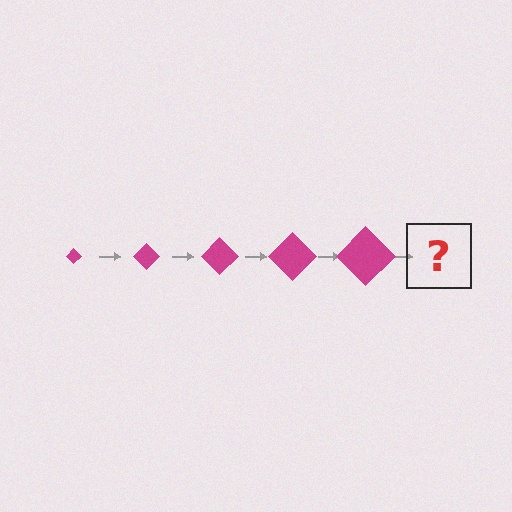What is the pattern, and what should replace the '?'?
The pattern is that the diamond gets progressively larger each step. The '?' should be a magenta diamond, larger than the previous one.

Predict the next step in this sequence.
The next step is a magenta diamond, larger than the previous one.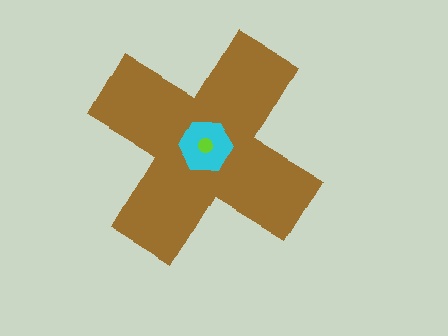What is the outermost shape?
The brown cross.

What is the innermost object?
The lime circle.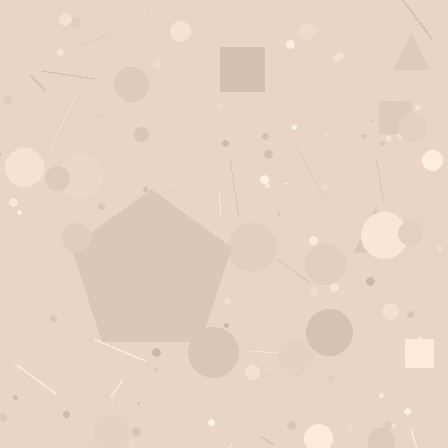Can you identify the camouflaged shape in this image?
The camouflaged shape is a pentagon.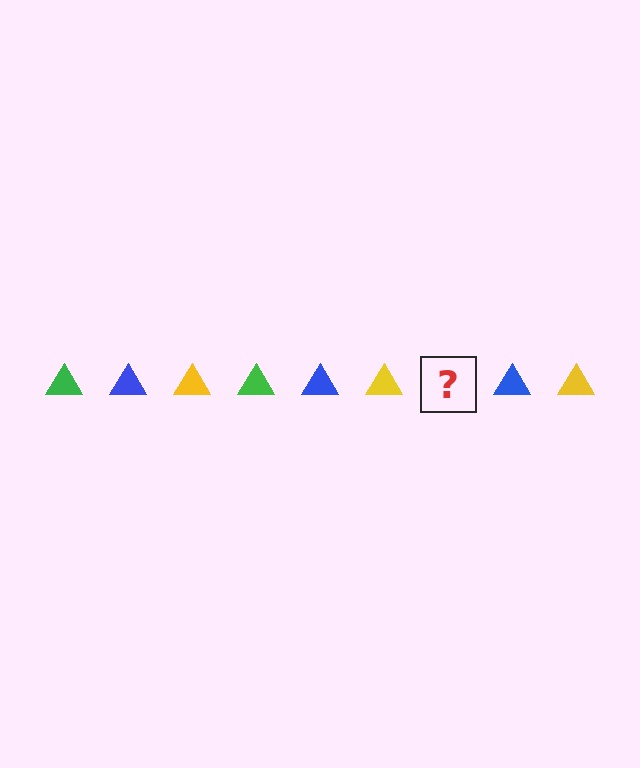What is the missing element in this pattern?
The missing element is a green triangle.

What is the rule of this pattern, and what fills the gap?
The rule is that the pattern cycles through green, blue, yellow triangles. The gap should be filled with a green triangle.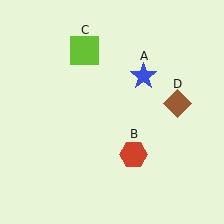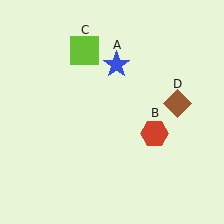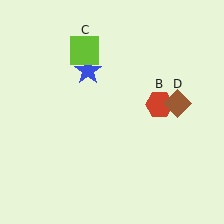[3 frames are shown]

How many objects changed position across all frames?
2 objects changed position: blue star (object A), red hexagon (object B).